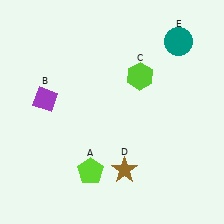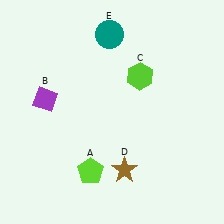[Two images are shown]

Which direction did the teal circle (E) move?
The teal circle (E) moved left.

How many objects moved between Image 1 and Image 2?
1 object moved between the two images.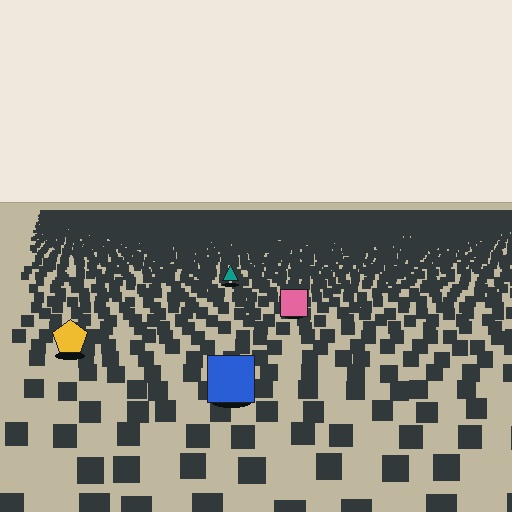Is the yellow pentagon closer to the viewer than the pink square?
Yes. The yellow pentagon is closer — you can tell from the texture gradient: the ground texture is coarser near it.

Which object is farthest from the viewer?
The teal triangle is farthest from the viewer. It appears smaller and the ground texture around it is denser.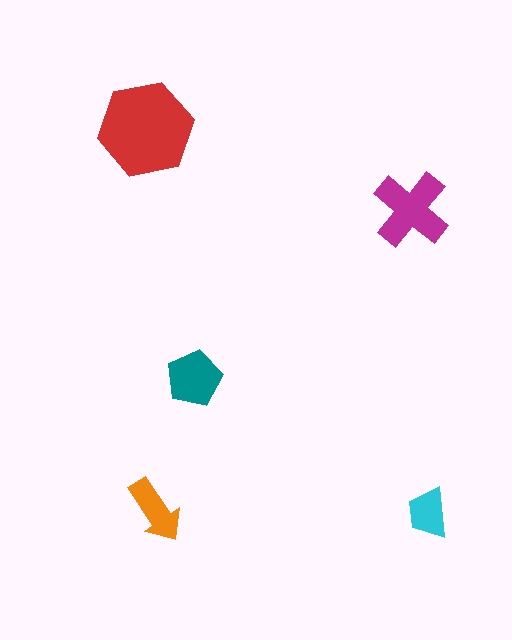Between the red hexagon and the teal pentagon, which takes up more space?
The red hexagon.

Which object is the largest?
The red hexagon.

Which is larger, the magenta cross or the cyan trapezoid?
The magenta cross.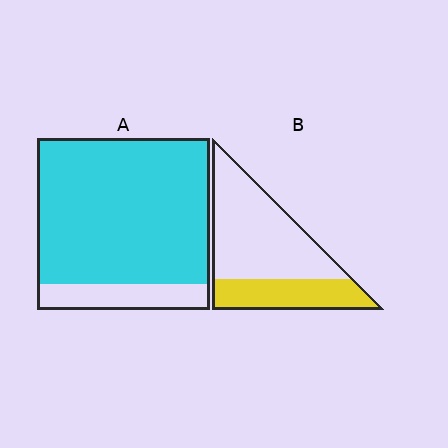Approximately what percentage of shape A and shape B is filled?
A is approximately 85% and B is approximately 35%.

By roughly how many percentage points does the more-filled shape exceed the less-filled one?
By roughly 50 percentage points (A over B).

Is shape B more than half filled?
No.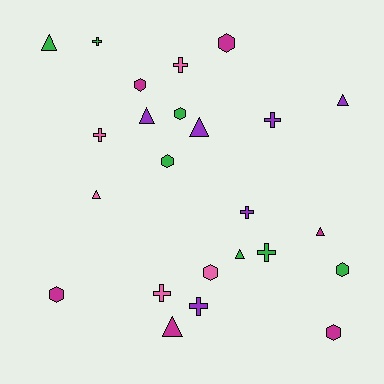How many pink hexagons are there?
There is 1 pink hexagon.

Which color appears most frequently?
Green, with 7 objects.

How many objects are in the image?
There are 24 objects.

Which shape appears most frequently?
Cross, with 8 objects.